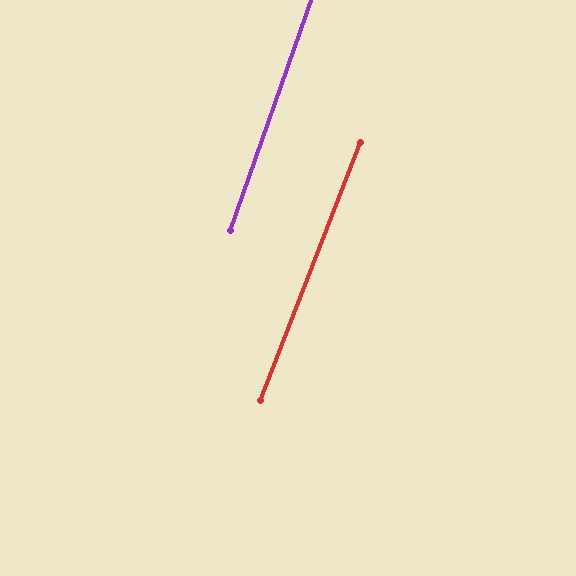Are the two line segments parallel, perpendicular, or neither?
Parallel — their directions differ by only 1.7°.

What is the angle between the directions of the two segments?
Approximately 2 degrees.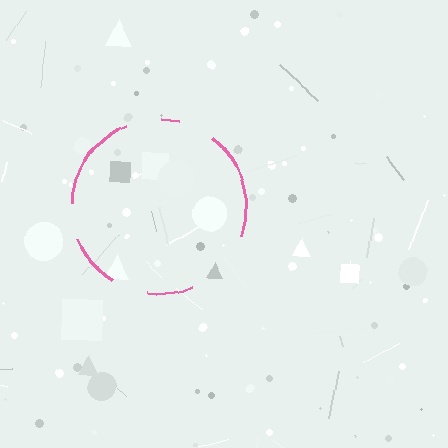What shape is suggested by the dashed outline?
The dashed outline suggests a circle.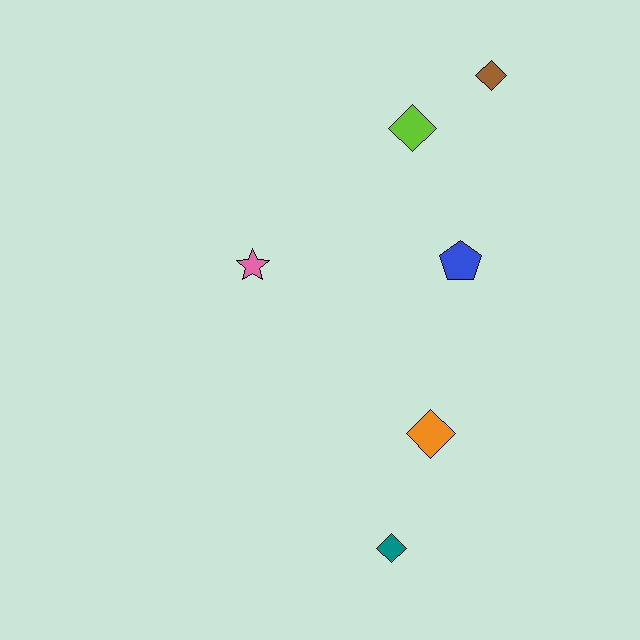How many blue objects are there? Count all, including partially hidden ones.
There is 1 blue object.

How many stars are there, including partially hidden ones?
There is 1 star.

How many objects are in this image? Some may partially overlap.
There are 6 objects.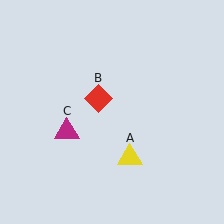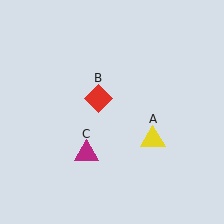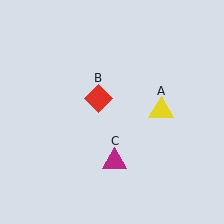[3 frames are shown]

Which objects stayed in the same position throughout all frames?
Red diamond (object B) remained stationary.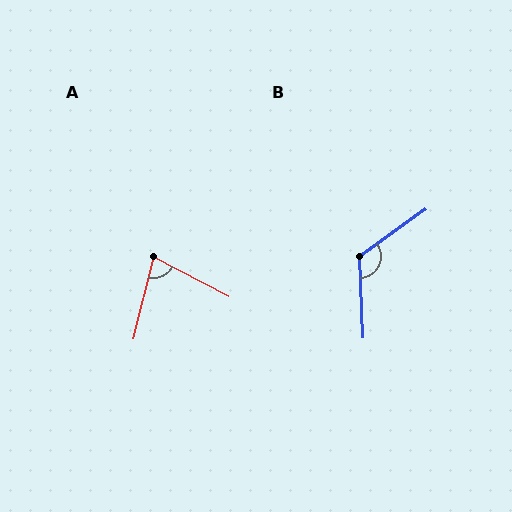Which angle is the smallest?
A, at approximately 76 degrees.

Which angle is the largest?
B, at approximately 123 degrees.